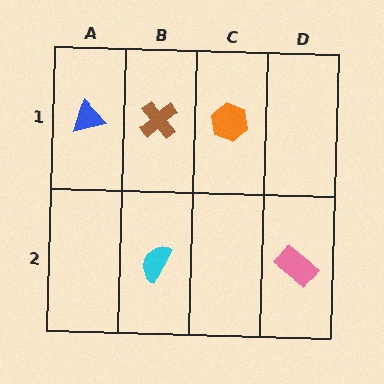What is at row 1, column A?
A blue triangle.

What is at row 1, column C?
An orange hexagon.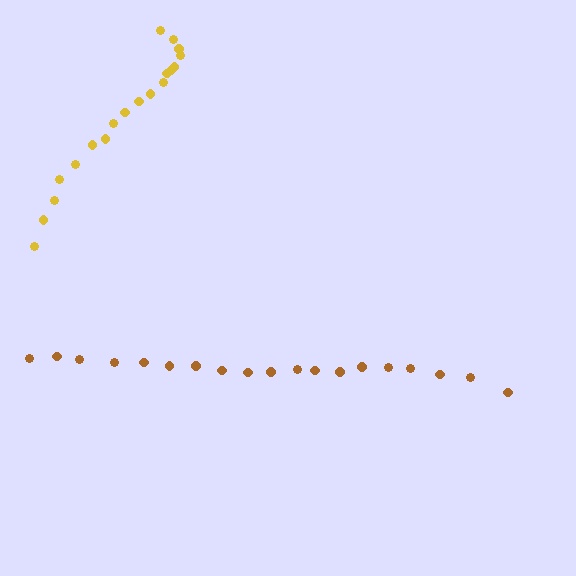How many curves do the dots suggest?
There are 2 distinct paths.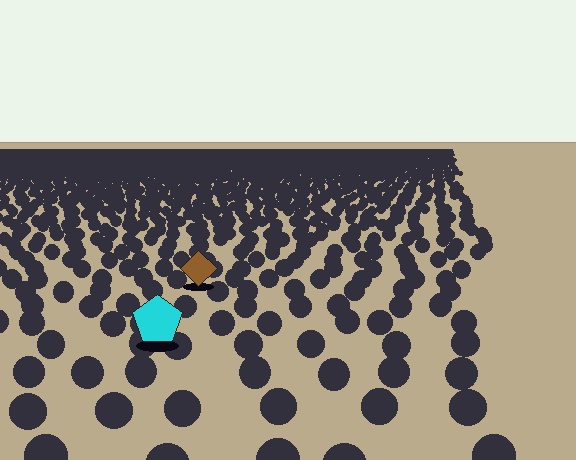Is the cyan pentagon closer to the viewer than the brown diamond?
Yes. The cyan pentagon is closer — you can tell from the texture gradient: the ground texture is coarser near it.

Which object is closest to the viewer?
The cyan pentagon is closest. The texture marks near it are larger and more spread out.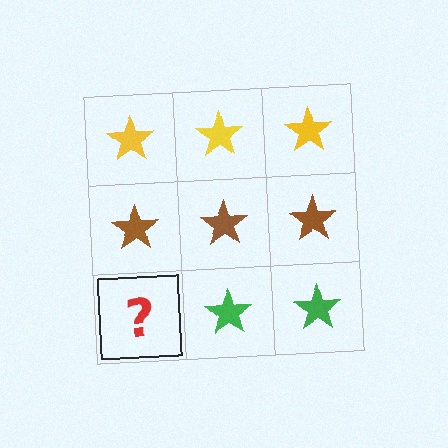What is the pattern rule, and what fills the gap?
The rule is that each row has a consistent color. The gap should be filled with a green star.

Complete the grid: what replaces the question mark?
The question mark should be replaced with a green star.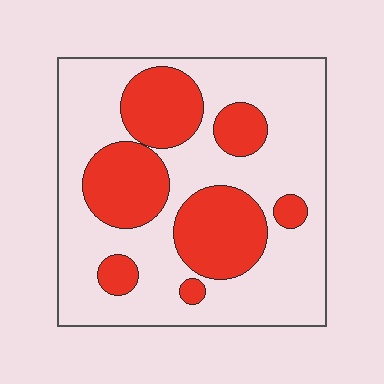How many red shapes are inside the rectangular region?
7.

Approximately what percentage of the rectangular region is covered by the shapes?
Approximately 35%.